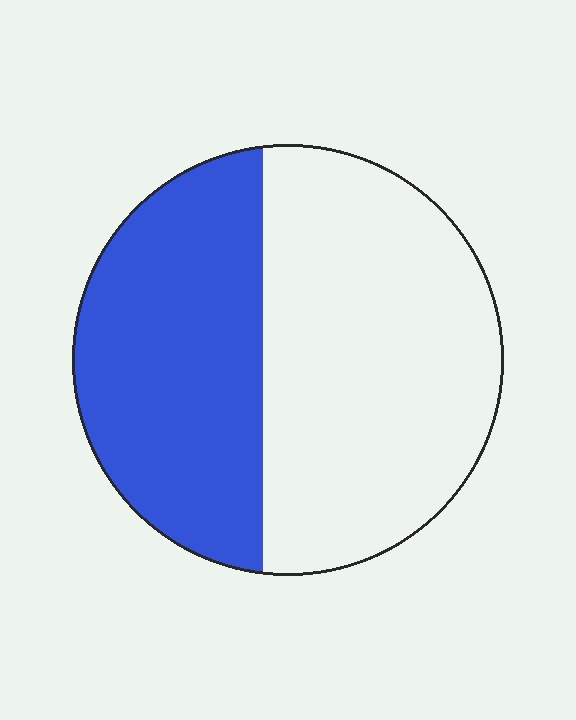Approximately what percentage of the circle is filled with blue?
Approximately 45%.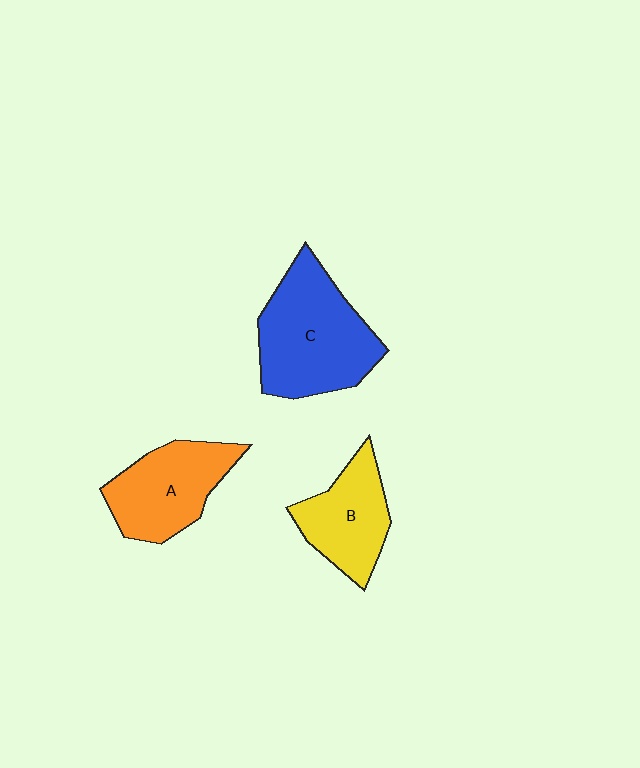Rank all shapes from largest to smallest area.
From largest to smallest: C (blue), A (orange), B (yellow).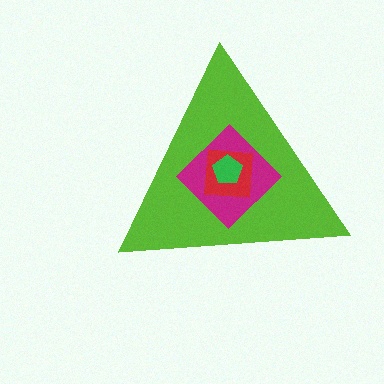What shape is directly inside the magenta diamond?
The red square.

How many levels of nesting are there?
4.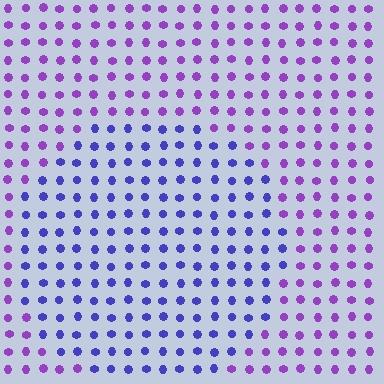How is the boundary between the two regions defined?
The boundary is defined purely by a slight shift in hue (about 38 degrees). Spacing, size, and orientation are identical on both sides.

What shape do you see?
I see a circle.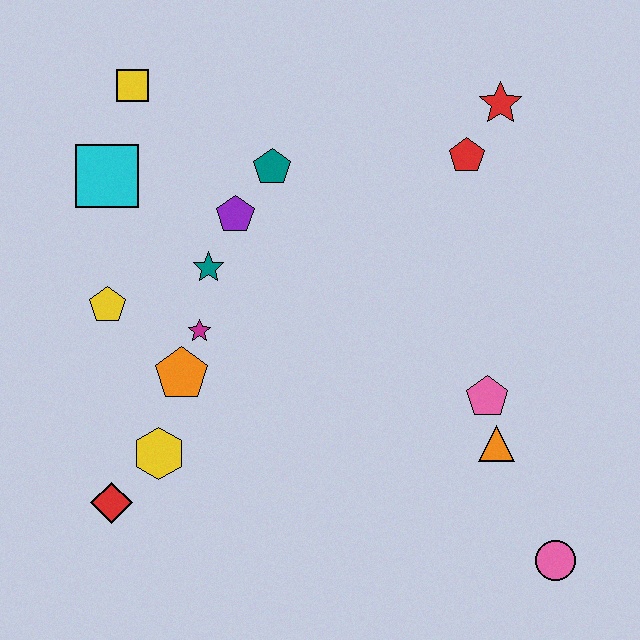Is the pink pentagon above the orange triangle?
Yes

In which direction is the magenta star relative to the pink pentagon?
The magenta star is to the left of the pink pentagon.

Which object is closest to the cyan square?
The yellow square is closest to the cyan square.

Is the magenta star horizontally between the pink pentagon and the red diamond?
Yes